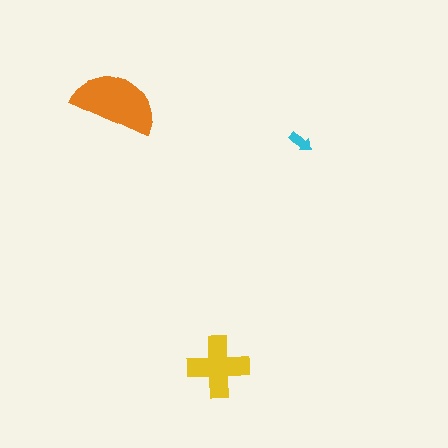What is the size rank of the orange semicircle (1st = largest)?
1st.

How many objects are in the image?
There are 3 objects in the image.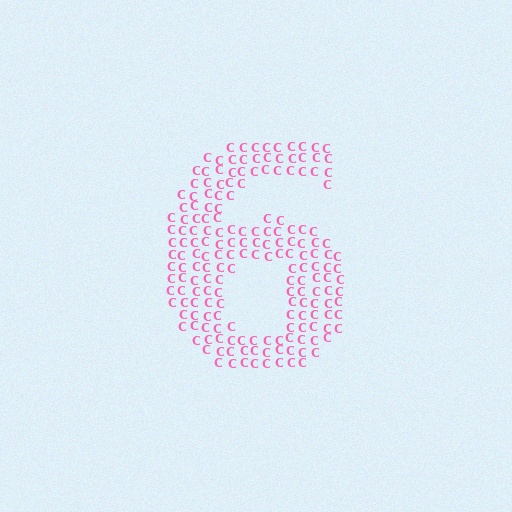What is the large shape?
The large shape is the digit 6.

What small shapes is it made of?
It is made of small letter C's.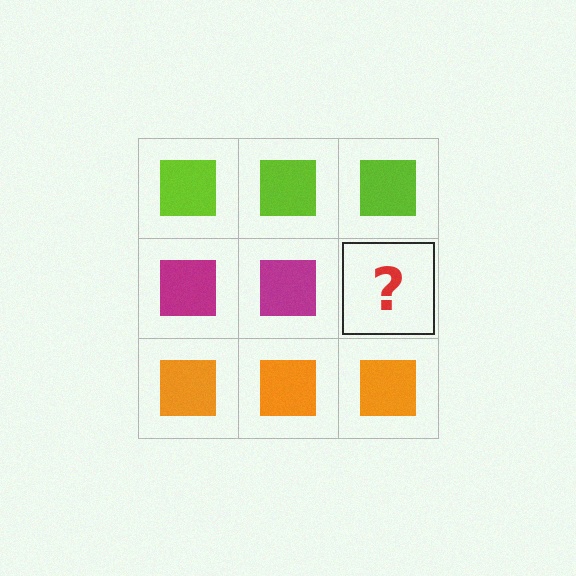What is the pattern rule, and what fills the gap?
The rule is that each row has a consistent color. The gap should be filled with a magenta square.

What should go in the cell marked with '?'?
The missing cell should contain a magenta square.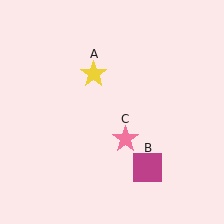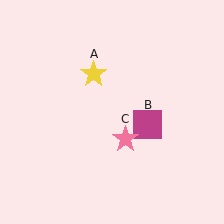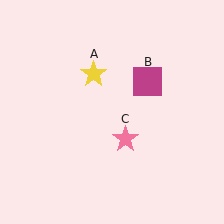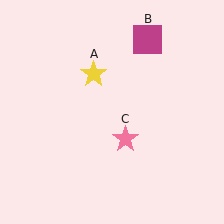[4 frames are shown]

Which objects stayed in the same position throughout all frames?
Yellow star (object A) and pink star (object C) remained stationary.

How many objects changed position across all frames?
1 object changed position: magenta square (object B).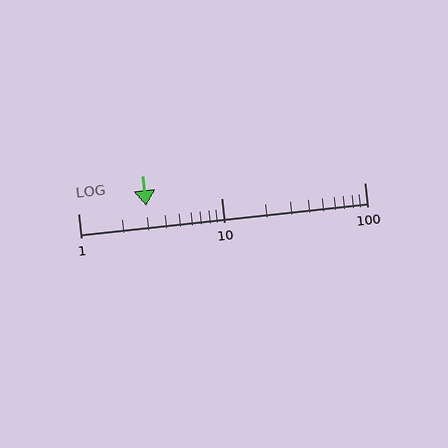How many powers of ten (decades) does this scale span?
The scale spans 2 decades, from 1 to 100.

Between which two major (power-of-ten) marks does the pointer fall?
The pointer is between 1 and 10.